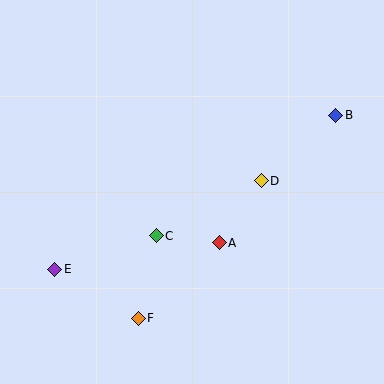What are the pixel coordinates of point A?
Point A is at (219, 243).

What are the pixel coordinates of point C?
Point C is at (156, 236).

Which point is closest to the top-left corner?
Point E is closest to the top-left corner.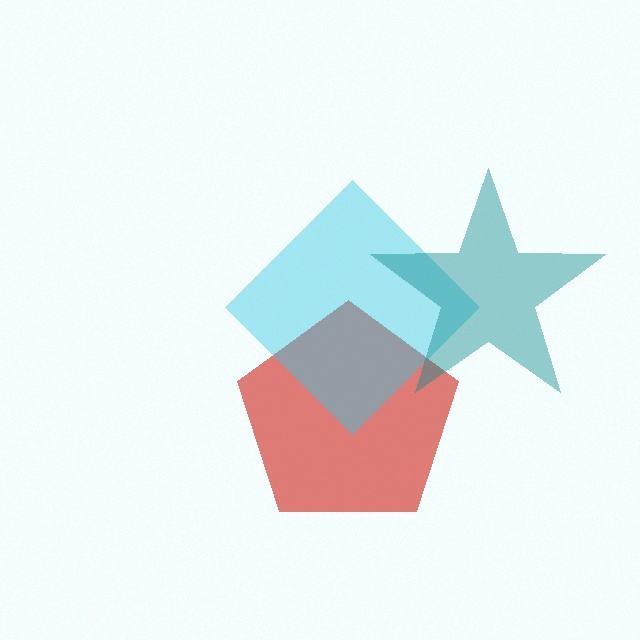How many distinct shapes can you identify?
There are 3 distinct shapes: a red pentagon, a cyan diamond, a teal star.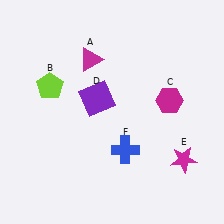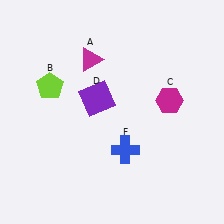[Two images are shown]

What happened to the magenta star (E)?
The magenta star (E) was removed in Image 2. It was in the bottom-right area of Image 1.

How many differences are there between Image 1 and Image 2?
There is 1 difference between the two images.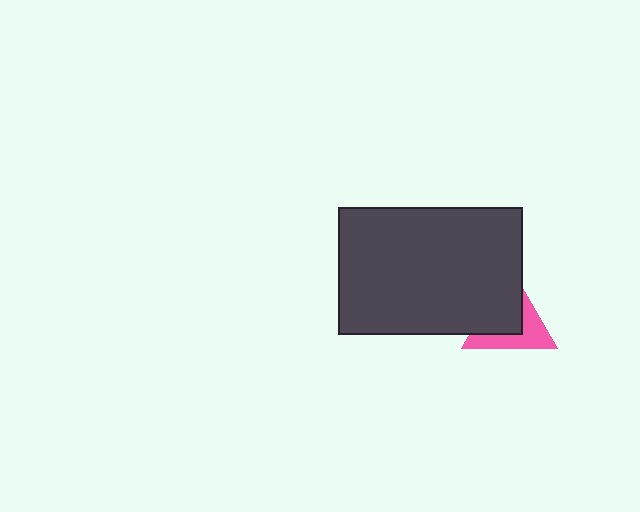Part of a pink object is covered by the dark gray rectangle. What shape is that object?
It is a triangle.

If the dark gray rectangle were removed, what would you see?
You would see the complete pink triangle.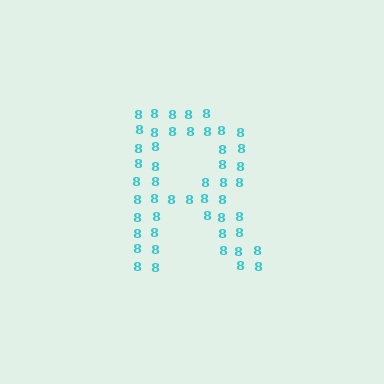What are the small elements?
The small elements are digit 8's.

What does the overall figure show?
The overall figure shows the letter R.